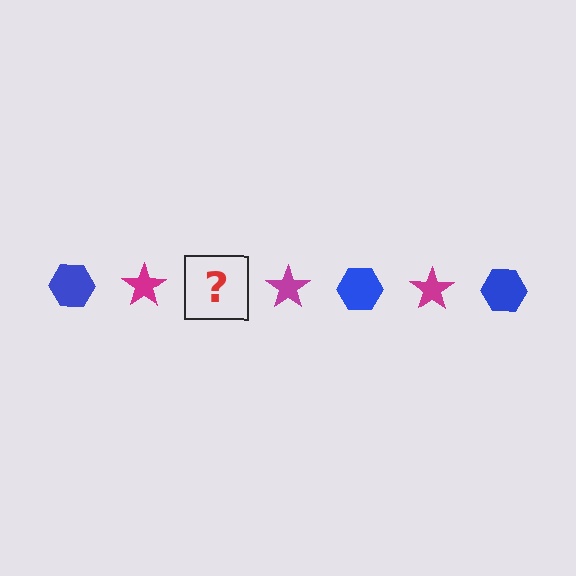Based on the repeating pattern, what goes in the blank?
The blank should be a blue hexagon.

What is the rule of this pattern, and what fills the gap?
The rule is that the pattern alternates between blue hexagon and magenta star. The gap should be filled with a blue hexagon.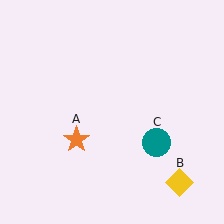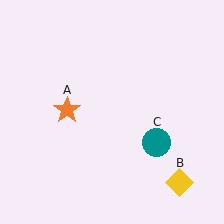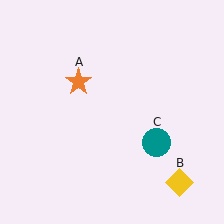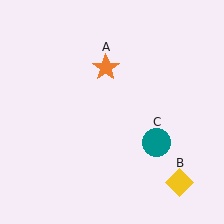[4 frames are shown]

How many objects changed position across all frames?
1 object changed position: orange star (object A).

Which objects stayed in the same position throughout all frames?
Yellow diamond (object B) and teal circle (object C) remained stationary.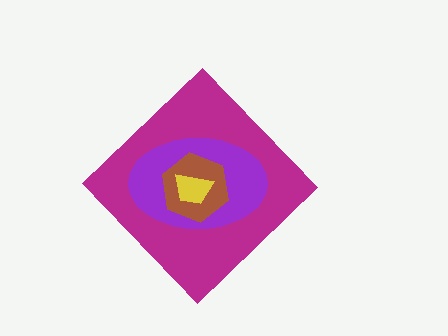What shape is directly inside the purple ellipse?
The brown hexagon.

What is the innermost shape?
The yellow trapezoid.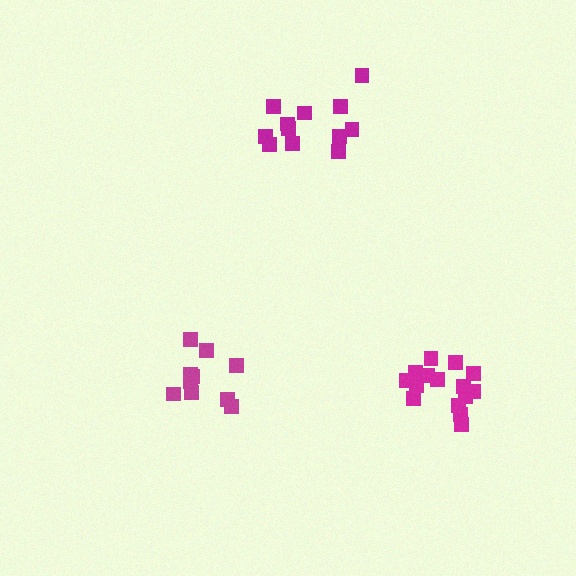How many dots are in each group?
Group 1: 10 dots, Group 2: 15 dots, Group 3: 12 dots (37 total).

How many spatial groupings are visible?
There are 3 spatial groupings.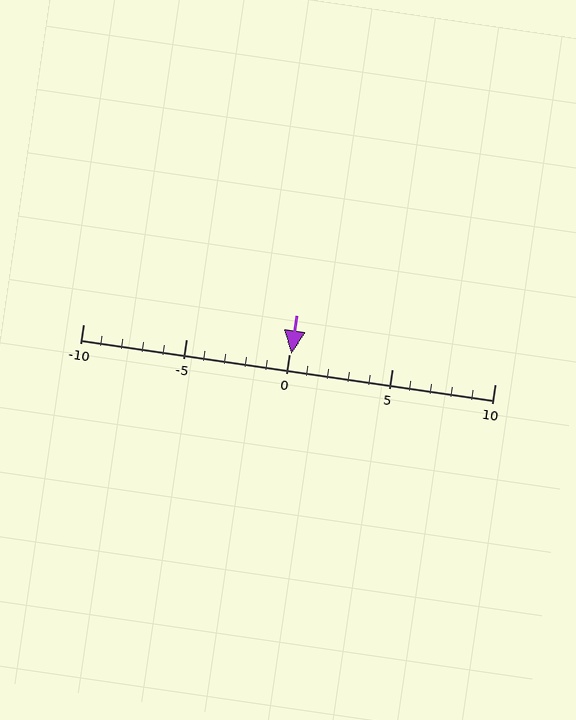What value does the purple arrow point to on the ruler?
The purple arrow points to approximately 0.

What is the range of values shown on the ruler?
The ruler shows values from -10 to 10.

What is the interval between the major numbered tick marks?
The major tick marks are spaced 5 units apart.